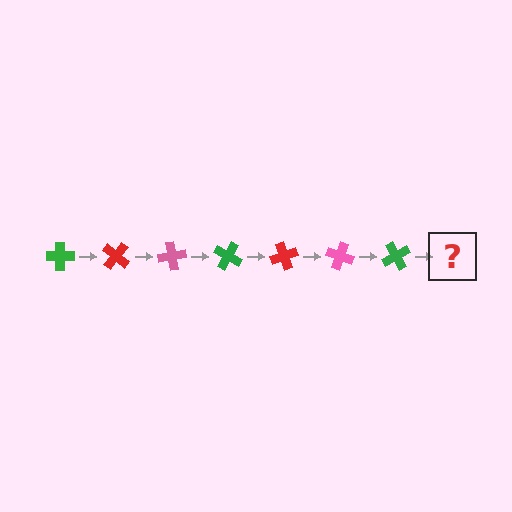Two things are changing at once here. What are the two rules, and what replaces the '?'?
The two rules are that it rotates 40 degrees each step and the color cycles through green, red, and pink. The '?' should be a red cross, rotated 280 degrees from the start.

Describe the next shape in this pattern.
It should be a red cross, rotated 280 degrees from the start.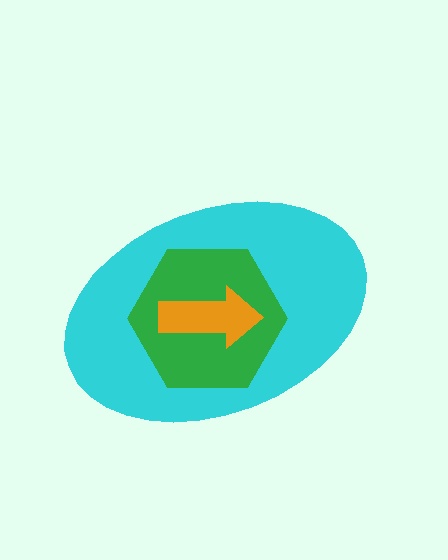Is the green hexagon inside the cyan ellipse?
Yes.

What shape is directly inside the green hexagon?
The orange arrow.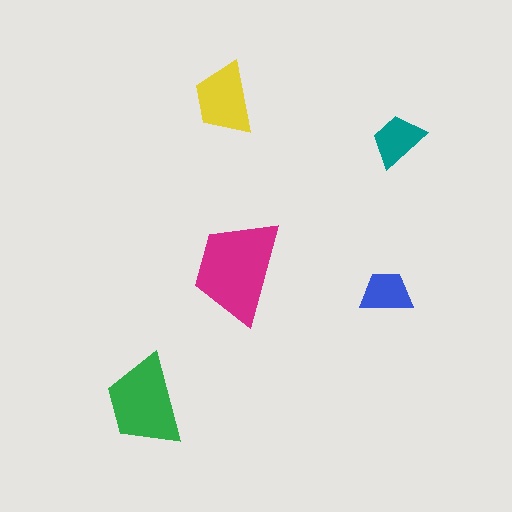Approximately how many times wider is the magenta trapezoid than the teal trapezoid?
About 2 times wider.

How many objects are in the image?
There are 5 objects in the image.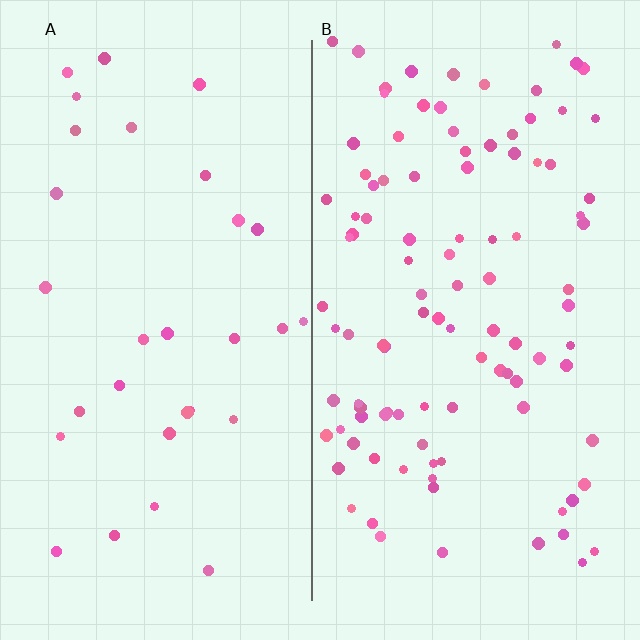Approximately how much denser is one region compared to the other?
Approximately 3.4× — region B over region A.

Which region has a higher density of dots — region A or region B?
B (the right).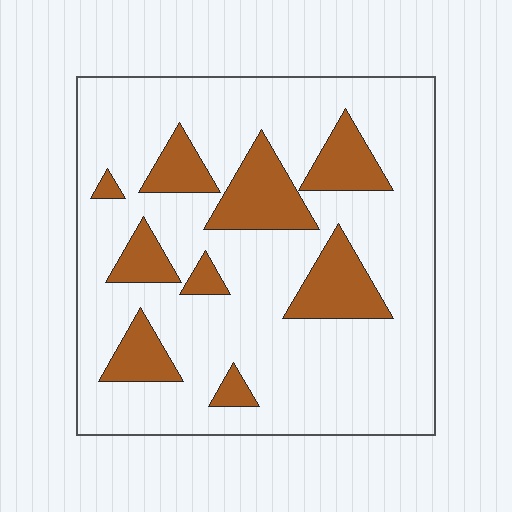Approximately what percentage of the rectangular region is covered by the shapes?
Approximately 20%.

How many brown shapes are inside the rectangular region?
9.